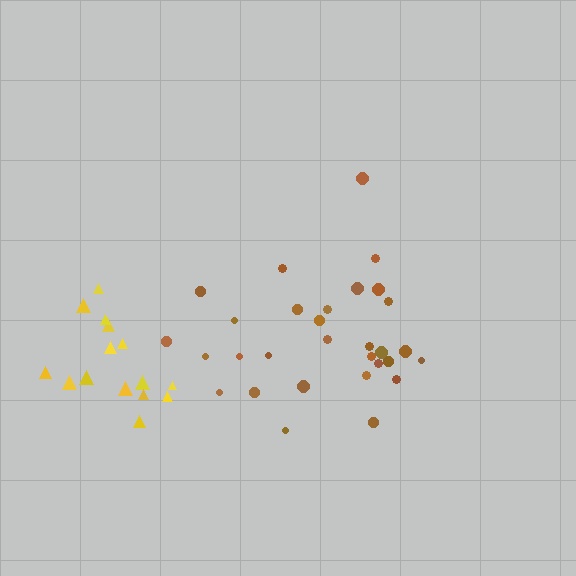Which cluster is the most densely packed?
Yellow.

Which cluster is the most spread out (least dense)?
Brown.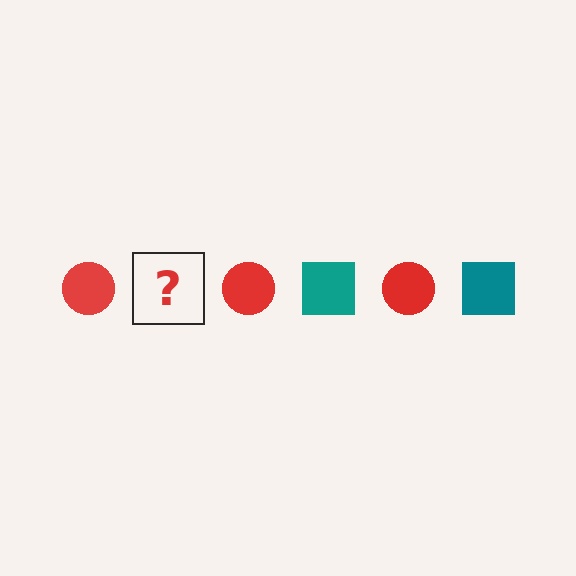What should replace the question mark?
The question mark should be replaced with a teal square.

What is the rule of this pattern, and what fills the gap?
The rule is that the pattern alternates between red circle and teal square. The gap should be filled with a teal square.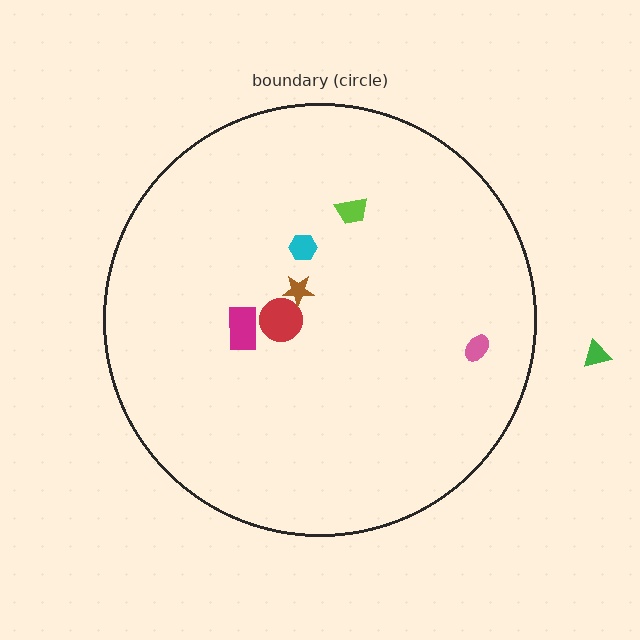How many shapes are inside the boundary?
6 inside, 1 outside.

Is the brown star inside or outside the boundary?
Inside.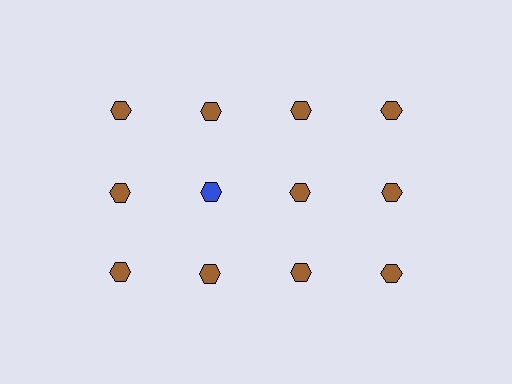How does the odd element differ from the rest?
It has a different color: blue instead of brown.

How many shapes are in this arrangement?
There are 12 shapes arranged in a grid pattern.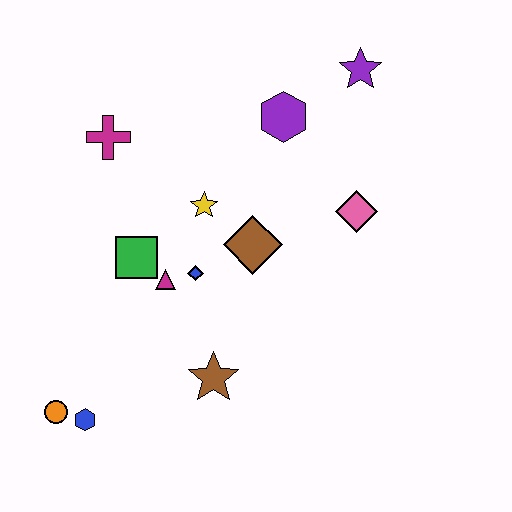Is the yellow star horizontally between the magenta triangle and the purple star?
Yes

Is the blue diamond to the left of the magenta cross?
No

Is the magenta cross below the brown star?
No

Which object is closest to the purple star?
The purple hexagon is closest to the purple star.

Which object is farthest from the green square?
The purple star is farthest from the green square.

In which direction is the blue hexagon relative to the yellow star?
The blue hexagon is below the yellow star.